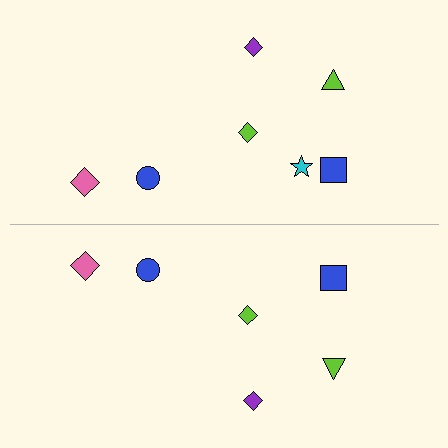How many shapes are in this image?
There are 13 shapes in this image.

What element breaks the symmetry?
A cyan star is missing from the bottom side.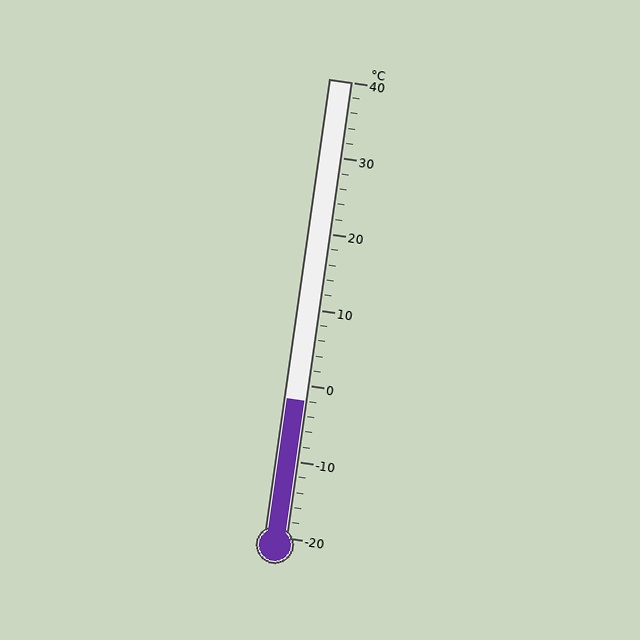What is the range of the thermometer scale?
The thermometer scale ranges from -20°C to 40°C.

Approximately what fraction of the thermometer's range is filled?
The thermometer is filled to approximately 30% of its range.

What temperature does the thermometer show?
The thermometer shows approximately -2°C.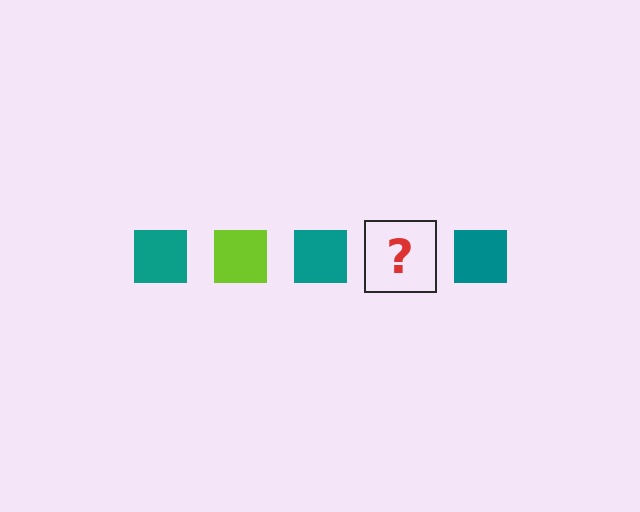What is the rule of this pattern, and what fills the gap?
The rule is that the pattern cycles through teal, lime squares. The gap should be filled with a lime square.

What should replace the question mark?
The question mark should be replaced with a lime square.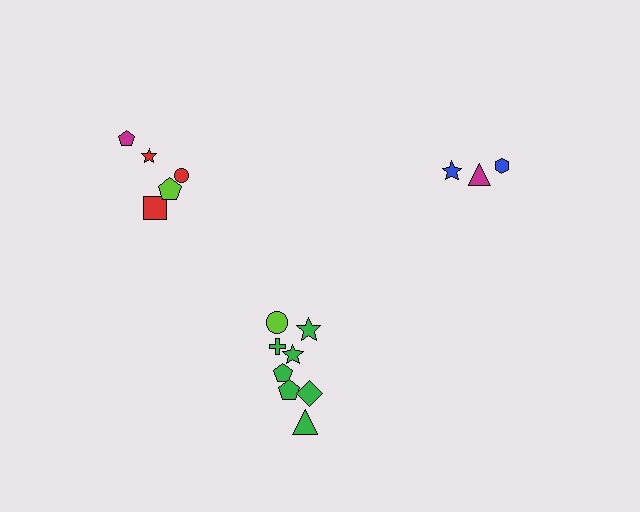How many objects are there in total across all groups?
There are 16 objects.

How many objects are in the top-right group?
There are 3 objects.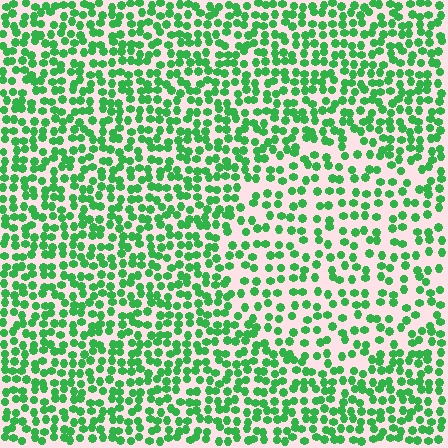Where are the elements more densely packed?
The elements are more densely packed outside the circle boundary.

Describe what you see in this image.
The image contains small green elements arranged at two different densities. A circle-shaped region is visible where the elements are less densely packed than the surrounding area.